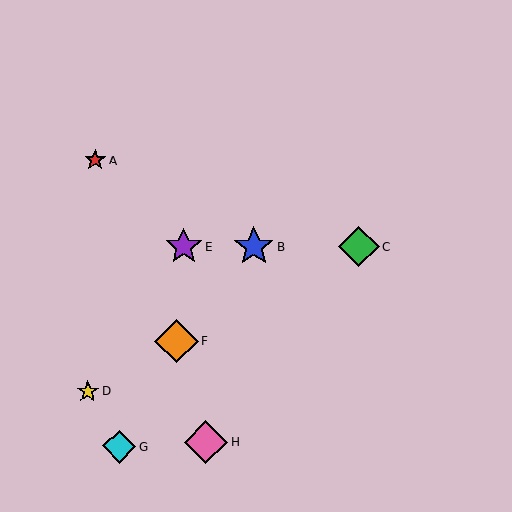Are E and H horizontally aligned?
No, E is at y≈246 and H is at y≈442.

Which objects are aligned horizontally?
Objects B, C, E are aligned horizontally.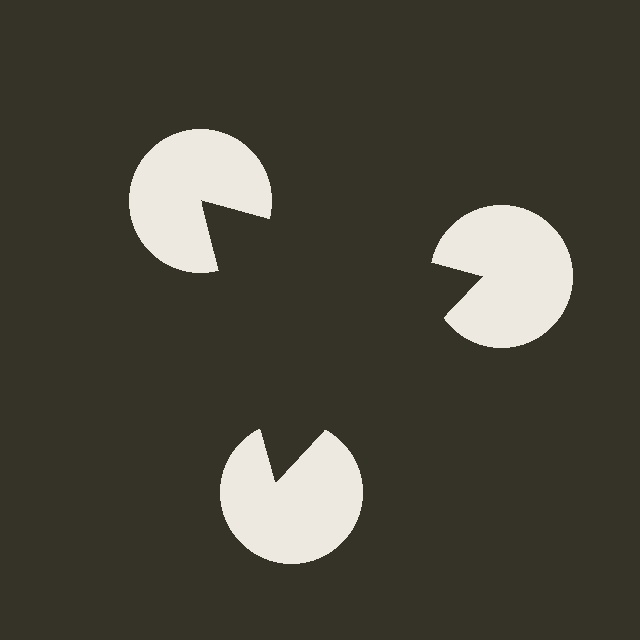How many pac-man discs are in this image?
There are 3 — one at each vertex of the illusory triangle.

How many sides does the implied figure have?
3 sides.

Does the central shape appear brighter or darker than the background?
It typically appears slightly darker than the background, even though no actual brightness change is drawn.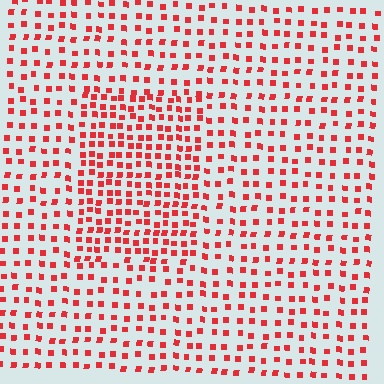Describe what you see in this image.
The image contains small red elements arranged at two different densities. A rectangle-shaped region is visible where the elements are more densely packed than the surrounding area.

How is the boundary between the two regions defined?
The boundary is defined by a change in element density (approximately 1.7x ratio). All elements are the same color, size, and shape.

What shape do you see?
I see a rectangle.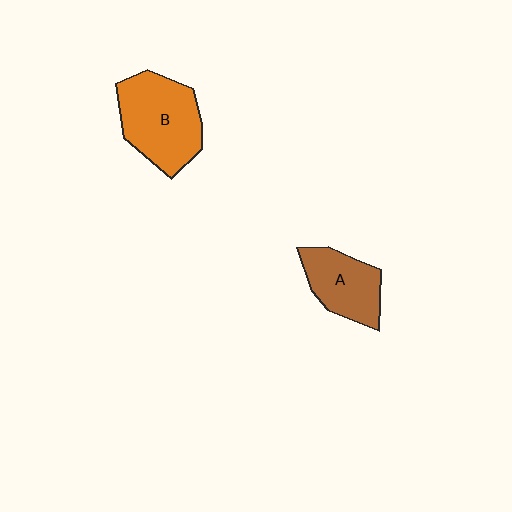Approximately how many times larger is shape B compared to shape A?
Approximately 1.5 times.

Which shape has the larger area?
Shape B (orange).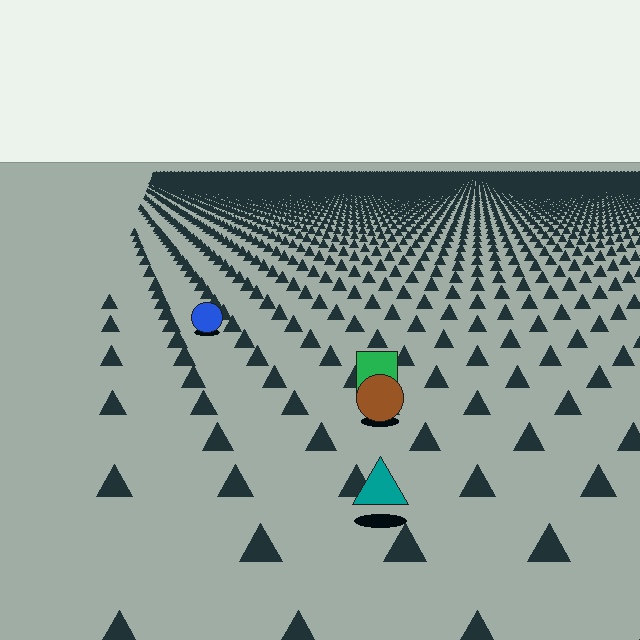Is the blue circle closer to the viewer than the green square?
No. The green square is closer — you can tell from the texture gradient: the ground texture is coarser near it.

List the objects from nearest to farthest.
From nearest to farthest: the teal triangle, the brown circle, the green square, the blue circle.